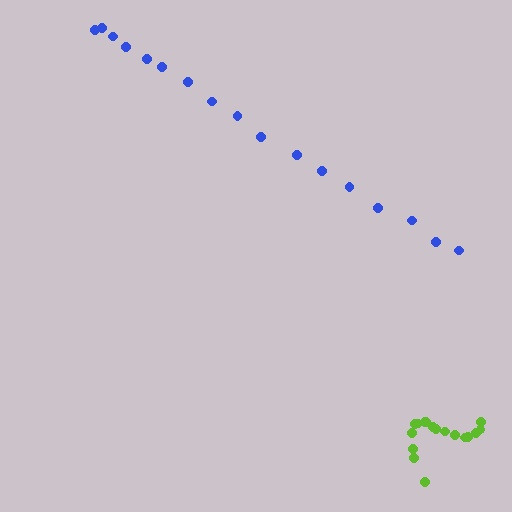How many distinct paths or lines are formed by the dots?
There are 2 distinct paths.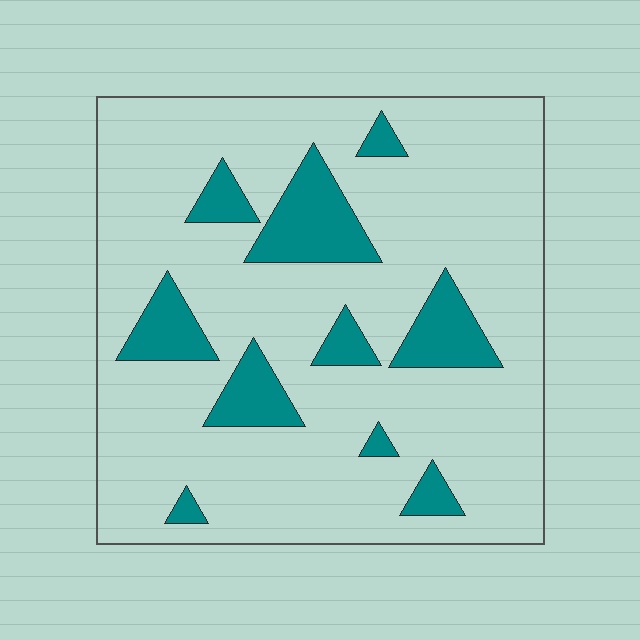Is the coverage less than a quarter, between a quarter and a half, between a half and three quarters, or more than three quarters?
Less than a quarter.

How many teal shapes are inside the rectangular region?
10.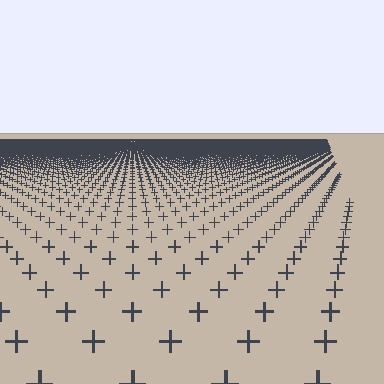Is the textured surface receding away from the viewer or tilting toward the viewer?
The surface is receding away from the viewer. Texture elements get smaller and denser toward the top.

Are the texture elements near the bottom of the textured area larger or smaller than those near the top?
Larger. Near the bottom, elements are closer to the viewer and appear at a bigger on-screen size.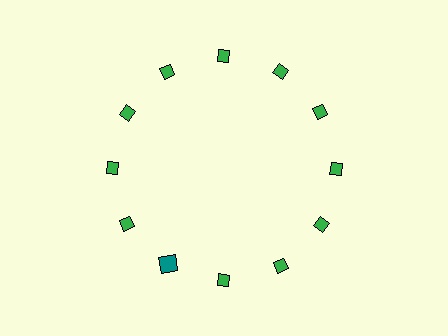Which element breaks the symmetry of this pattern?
The teal square at roughly the 7 o'clock position breaks the symmetry. All other shapes are green diamonds.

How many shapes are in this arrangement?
There are 12 shapes arranged in a ring pattern.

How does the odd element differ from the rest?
It differs in both color (teal instead of green) and shape (square instead of diamond).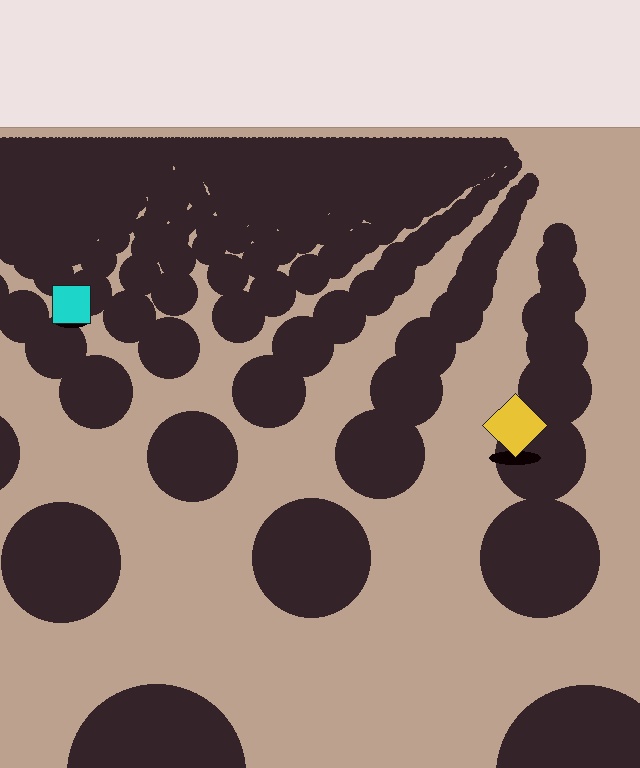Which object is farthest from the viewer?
The cyan square is farthest from the viewer. It appears smaller and the ground texture around it is denser.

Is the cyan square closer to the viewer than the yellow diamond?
No. The yellow diamond is closer — you can tell from the texture gradient: the ground texture is coarser near it.